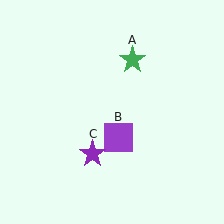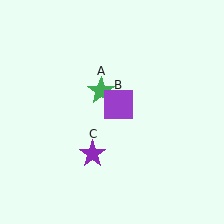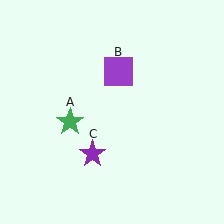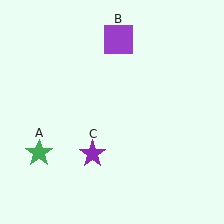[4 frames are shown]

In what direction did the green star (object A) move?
The green star (object A) moved down and to the left.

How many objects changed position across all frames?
2 objects changed position: green star (object A), purple square (object B).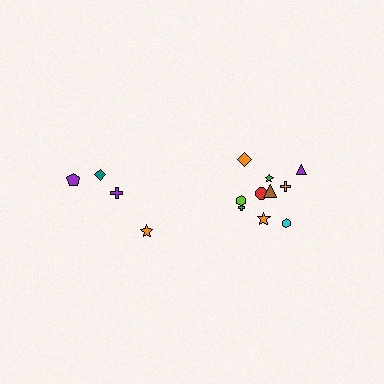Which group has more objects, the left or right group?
The right group.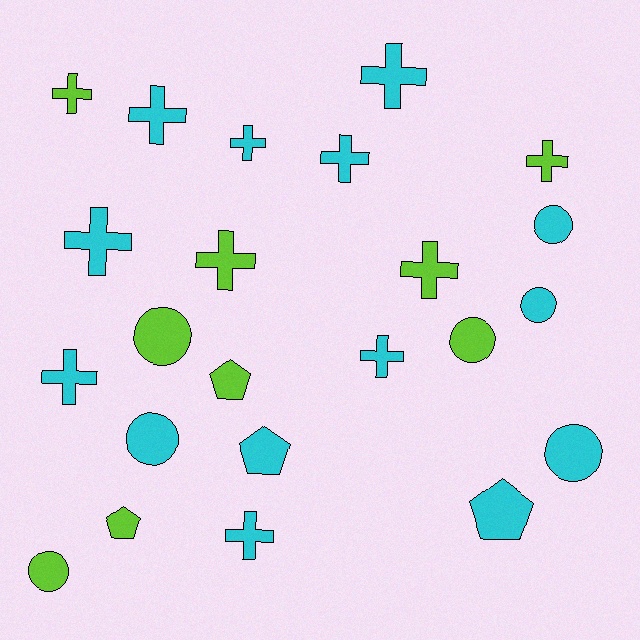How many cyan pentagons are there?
There are 2 cyan pentagons.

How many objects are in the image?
There are 23 objects.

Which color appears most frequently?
Cyan, with 14 objects.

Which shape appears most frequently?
Cross, with 12 objects.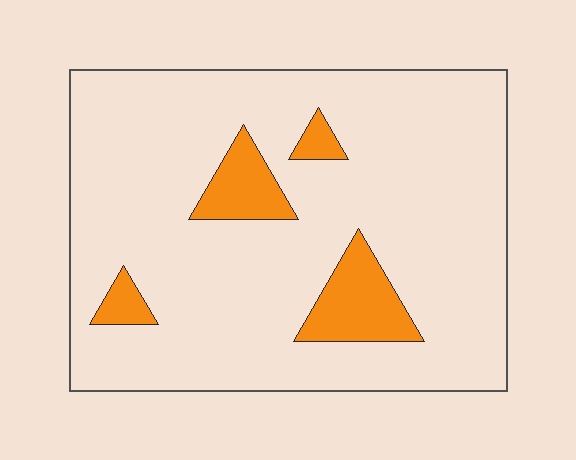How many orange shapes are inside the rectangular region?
4.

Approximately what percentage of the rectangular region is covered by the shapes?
Approximately 10%.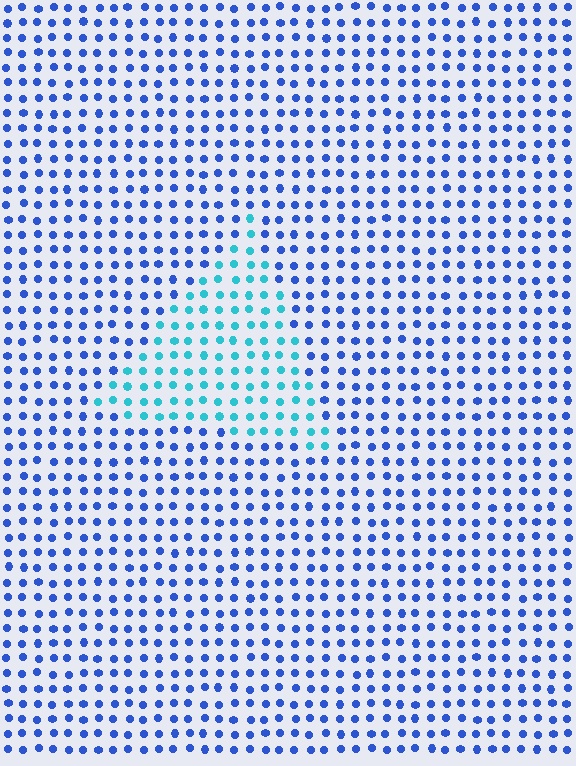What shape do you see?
I see a triangle.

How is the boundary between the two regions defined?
The boundary is defined purely by a slight shift in hue (about 41 degrees). Spacing, size, and orientation are identical on both sides.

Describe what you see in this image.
The image is filled with small blue elements in a uniform arrangement. A triangle-shaped region is visible where the elements are tinted to a slightly different hue, forming a subtle color boundary.